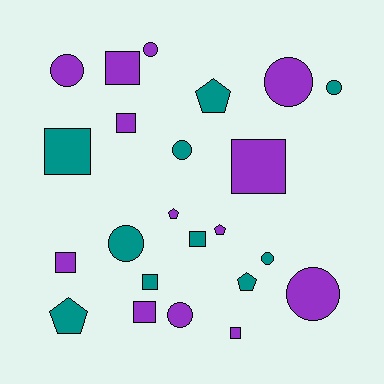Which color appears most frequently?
Purple, with 13 objects.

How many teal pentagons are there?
There are 3 teal pentagons.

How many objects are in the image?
There are 23 objects.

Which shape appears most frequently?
Circle, with 9 objects.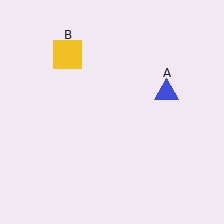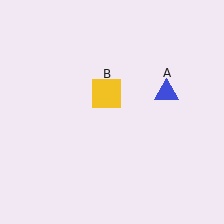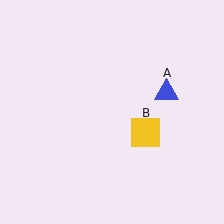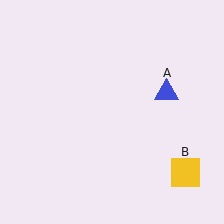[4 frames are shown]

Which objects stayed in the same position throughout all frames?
Blue triangle (object A) remained stationary.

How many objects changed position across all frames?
1 object changed position: yellow square (object B).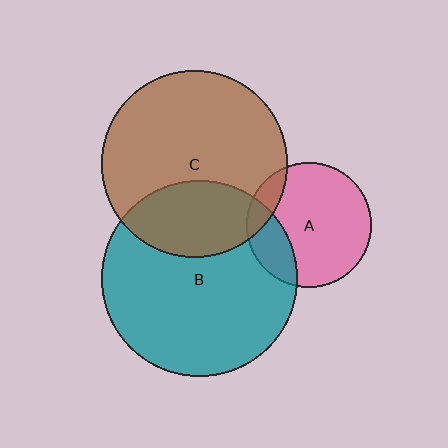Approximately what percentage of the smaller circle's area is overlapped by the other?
Approximately 20%.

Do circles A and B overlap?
Yes.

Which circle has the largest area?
Circle B (teal).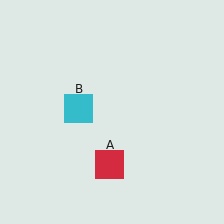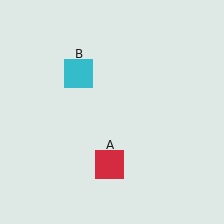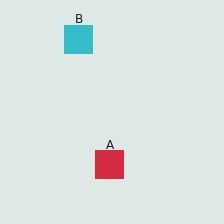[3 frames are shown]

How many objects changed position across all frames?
1 object changed position: cyan square (object B).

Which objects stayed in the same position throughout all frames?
Red square (object A) remained stationary.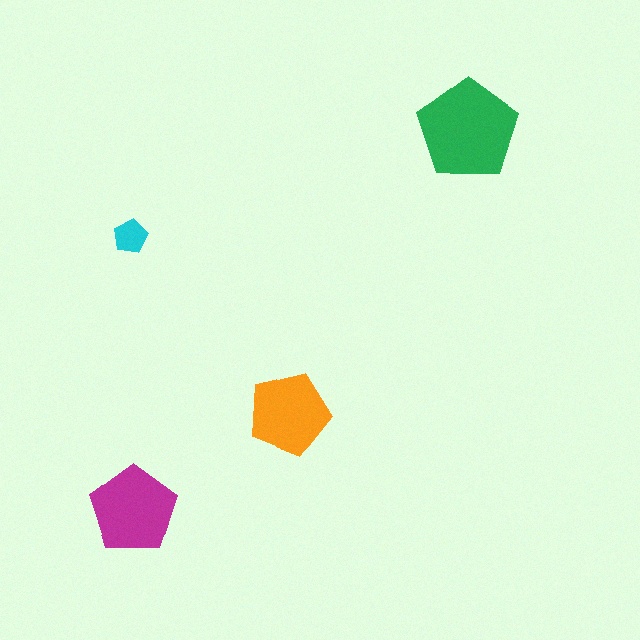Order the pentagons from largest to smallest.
the green one, the magenta one, the orange one, the cyan one.